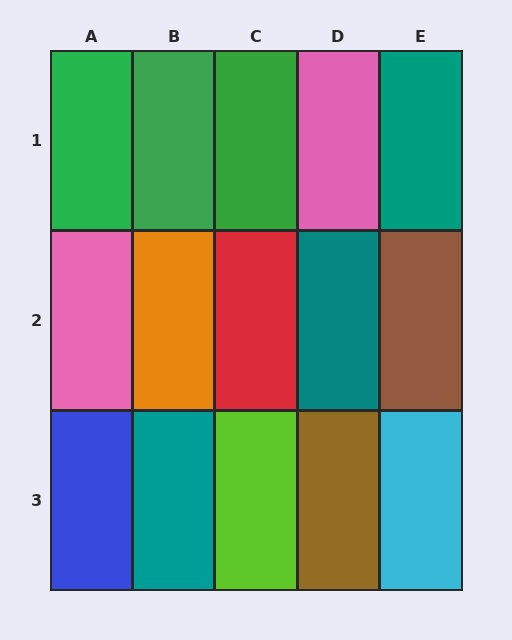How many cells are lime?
1 cell is lime.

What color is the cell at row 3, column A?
Blue.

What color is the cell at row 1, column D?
Pink.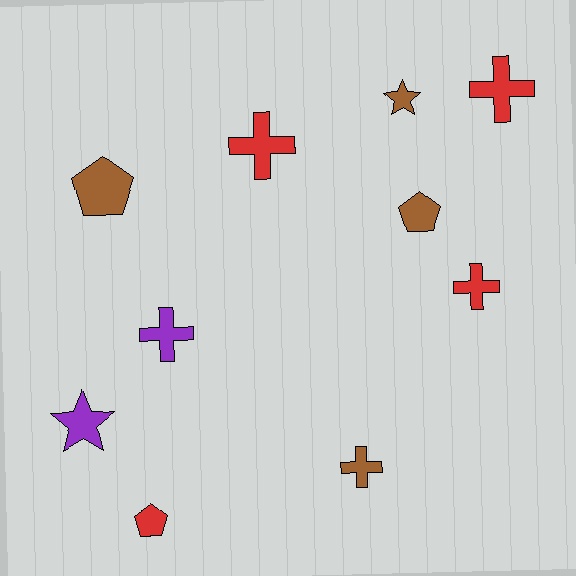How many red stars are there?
There are no red stars.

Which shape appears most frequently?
Cross, with 5 objects.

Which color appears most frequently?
Red, with 4 objects.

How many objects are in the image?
There are 10 objects.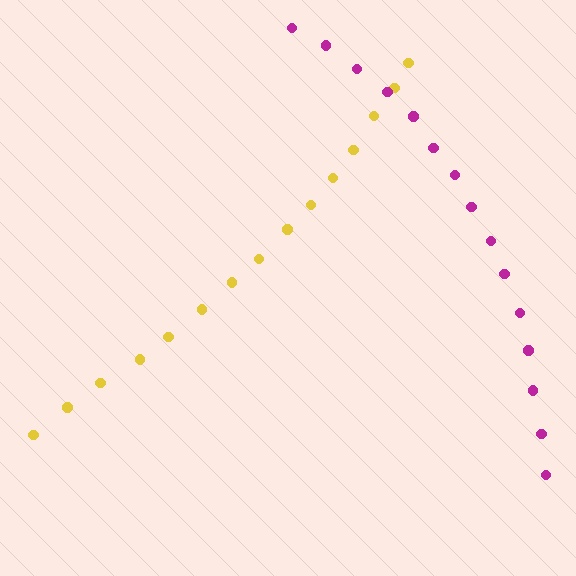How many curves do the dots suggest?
There are 2 distinct paths.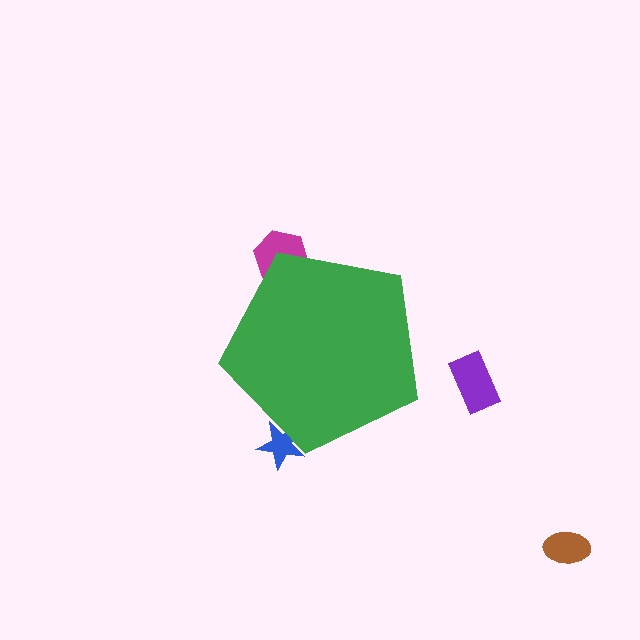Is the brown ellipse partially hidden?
No, the brown ellipse is fully visible.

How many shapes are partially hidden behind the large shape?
2 shapes are partially hidden.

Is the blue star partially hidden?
Yes, the blue star is partially hidden behind the green pentagon.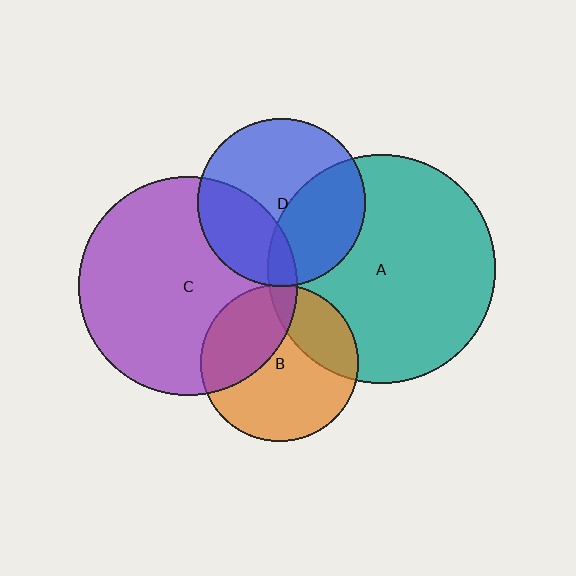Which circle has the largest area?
Circle A (teal).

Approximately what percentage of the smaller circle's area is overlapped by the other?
Approximately 5%.